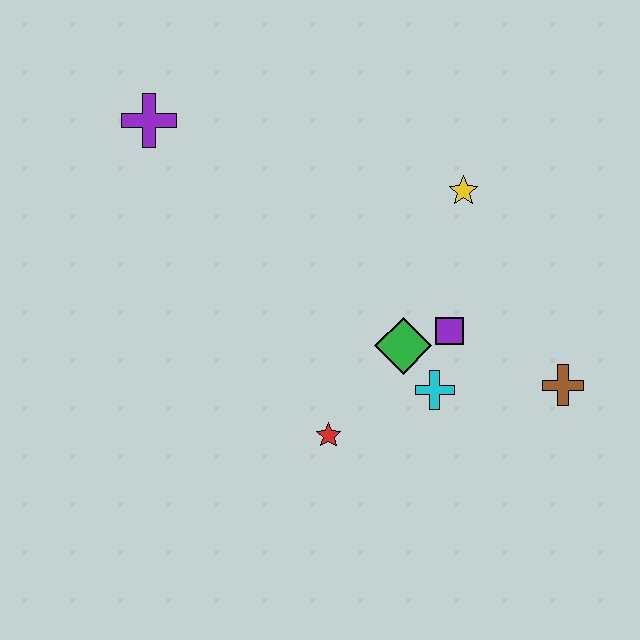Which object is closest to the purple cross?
The yellow star is closest to the purple cross.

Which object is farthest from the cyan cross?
The purple cross is farthest from the cyan cross.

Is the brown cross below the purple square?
Yes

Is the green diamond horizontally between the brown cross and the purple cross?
Yes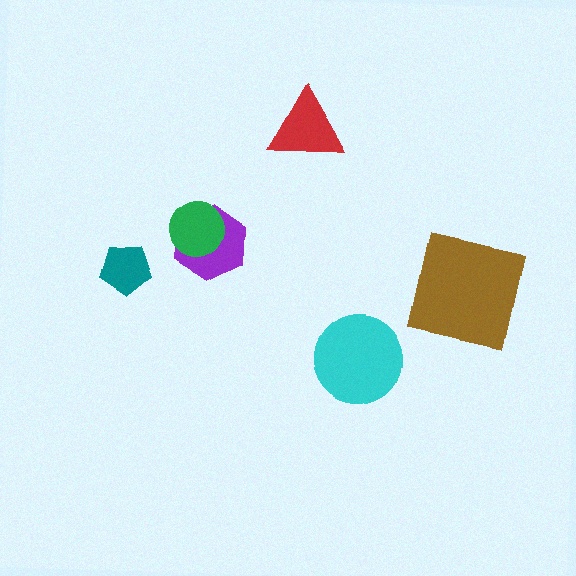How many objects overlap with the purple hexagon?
1 object overlaps with the purple hexagon.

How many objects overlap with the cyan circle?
0 objects overlap with the cyan circle.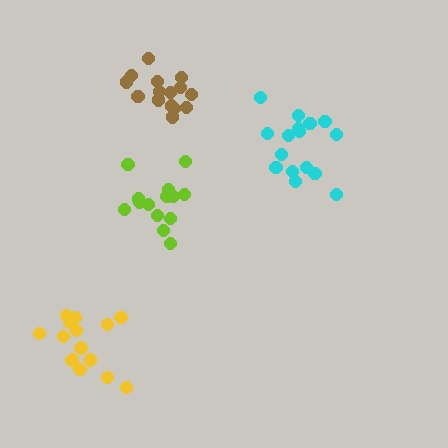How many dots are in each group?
Group 1: 16 dots, Group 2: 14 dots, Group 3: 17 dots, Group 4: 15 dots (62 total).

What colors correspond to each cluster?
The clusters are colored: yellow, lime, cyan, brown.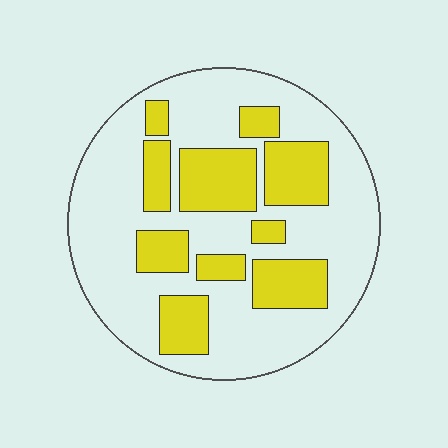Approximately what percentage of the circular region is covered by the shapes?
Approximately 30%.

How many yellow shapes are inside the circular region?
10.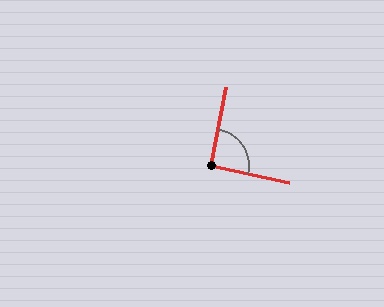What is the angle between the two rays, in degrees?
Approximately 91 degrees.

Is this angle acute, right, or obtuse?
It is approximately a right angle.